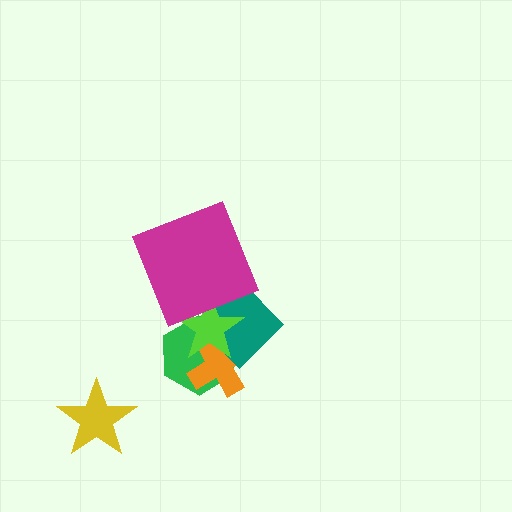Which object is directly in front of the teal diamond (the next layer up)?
The lime star is directly in front of the teal diamond.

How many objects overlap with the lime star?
4 objects overlap with the lime star.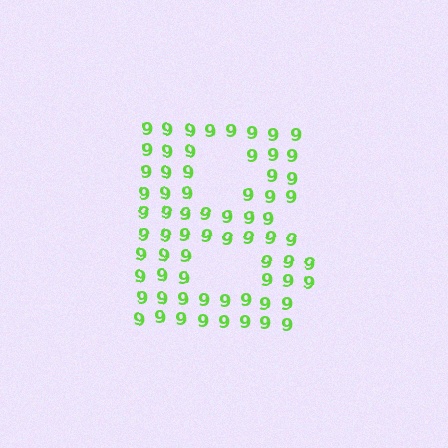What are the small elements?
The small elements are digit 9's.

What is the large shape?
The large shape is the letter B.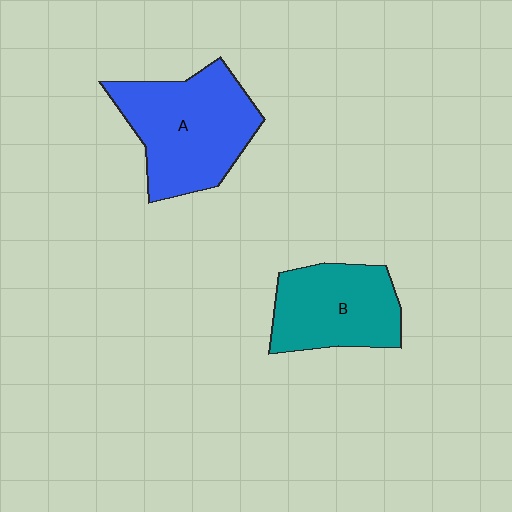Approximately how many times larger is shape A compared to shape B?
Approximately 1.3 times.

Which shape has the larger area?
Shape A (blue).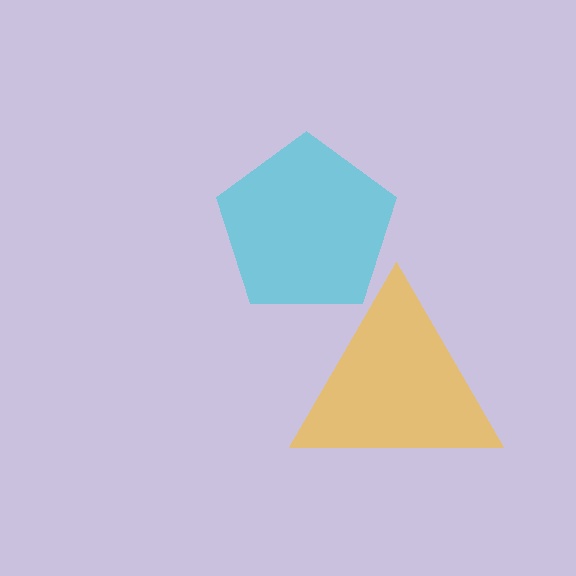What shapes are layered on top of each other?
The layered shapes are: a yellow triangle, a cyan pentagon.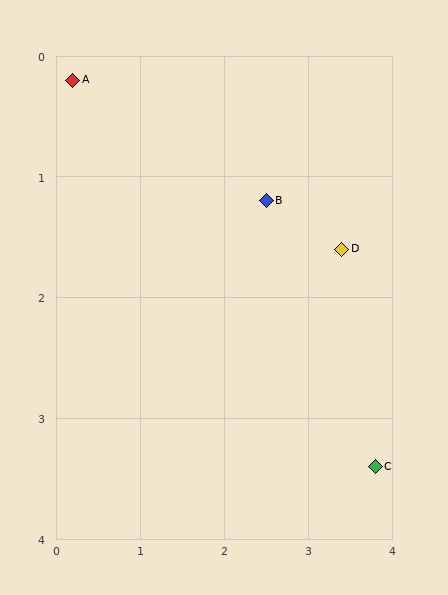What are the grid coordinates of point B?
Point B is at approximately (2.5, 1.2).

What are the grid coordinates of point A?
Point A is at approximately (0.2, 0.2).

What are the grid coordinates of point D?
Point D is at approximately (3.4, 1.6).